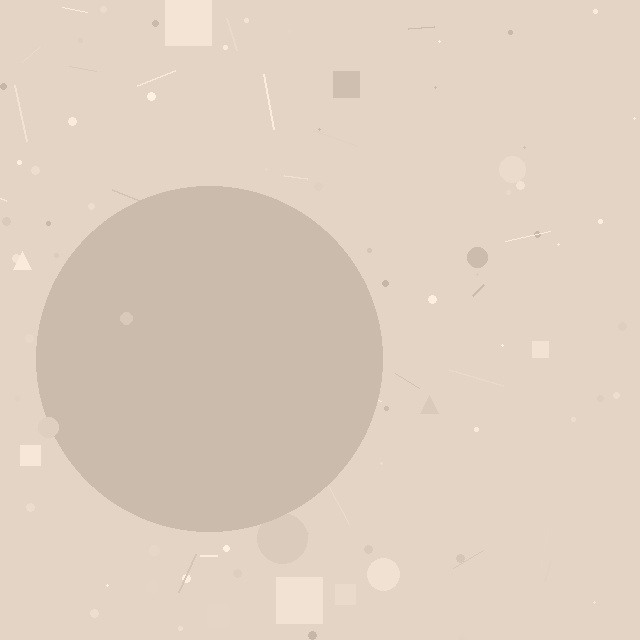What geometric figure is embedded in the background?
A circle is embedded in the background.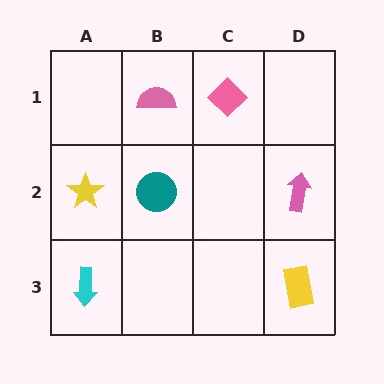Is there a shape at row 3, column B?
No, that cell is empty.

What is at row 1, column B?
A pink semicircle.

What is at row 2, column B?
A teal circle.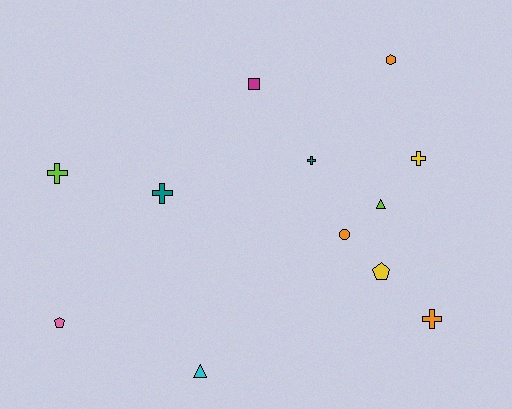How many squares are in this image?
There is 1 square.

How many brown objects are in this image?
There are no brown objects.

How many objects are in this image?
There are 12 objects.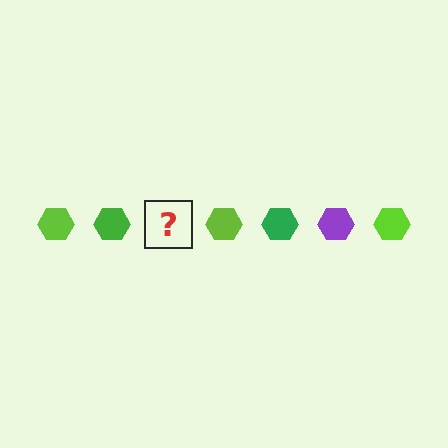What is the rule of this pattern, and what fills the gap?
The rule is that the pattern cycles through lime, green, purple hexagons. The gap should be filled with a purple hexagon.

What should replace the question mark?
The question mark should be replaced with a purple hexagon.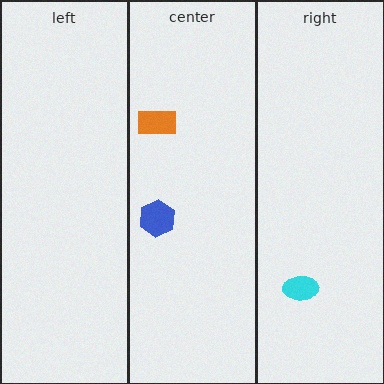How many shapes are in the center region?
2.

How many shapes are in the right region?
1.